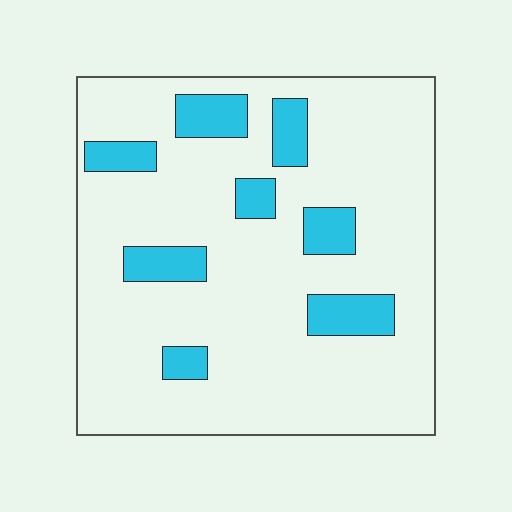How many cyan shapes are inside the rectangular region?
8.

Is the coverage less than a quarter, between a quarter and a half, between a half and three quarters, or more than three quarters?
Less than a quarter.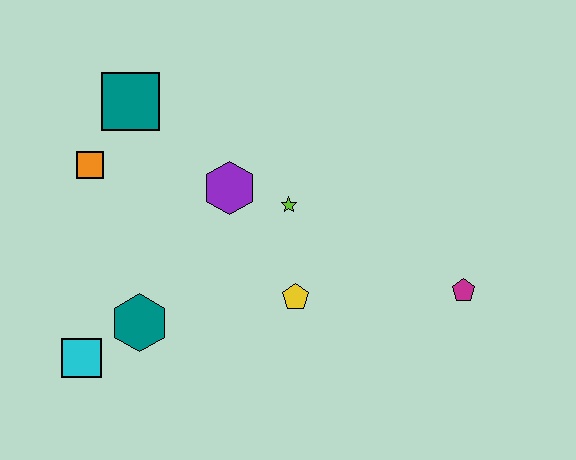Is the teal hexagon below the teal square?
Yes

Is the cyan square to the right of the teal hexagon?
No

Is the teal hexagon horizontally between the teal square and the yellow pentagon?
Yes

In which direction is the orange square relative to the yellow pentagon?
The orange square is to the left of the yellow pentagon.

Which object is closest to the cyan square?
The teal hexagon is closest to the cyan square.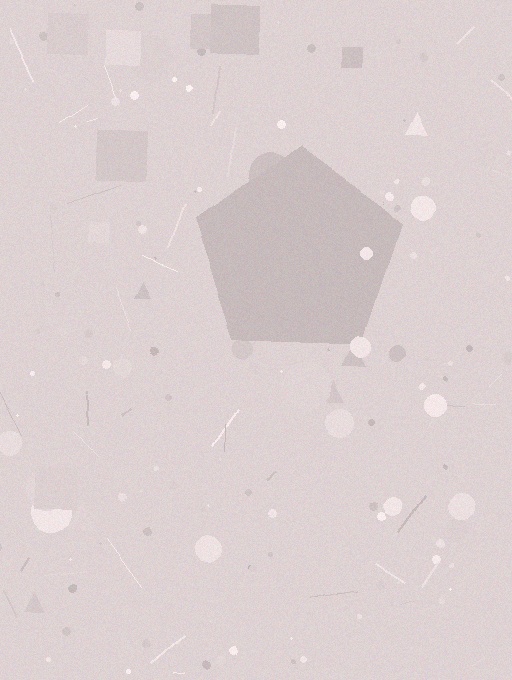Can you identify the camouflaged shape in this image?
The camouflaged shape is a pentagon.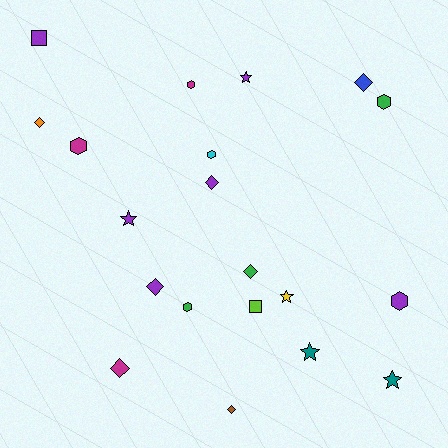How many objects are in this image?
There are 20 objects.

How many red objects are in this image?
There are no red objects.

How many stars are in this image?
There are 5 stars.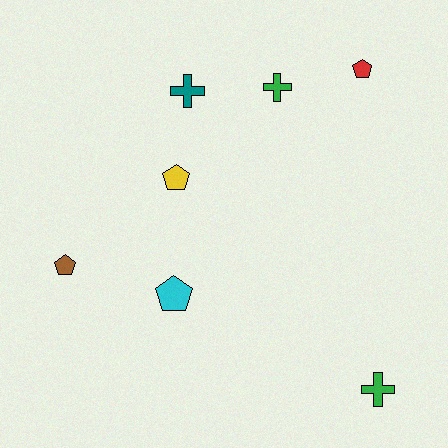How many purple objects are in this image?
There are no purple objects.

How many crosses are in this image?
There are 3 crosses.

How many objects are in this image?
There are 7 objects.